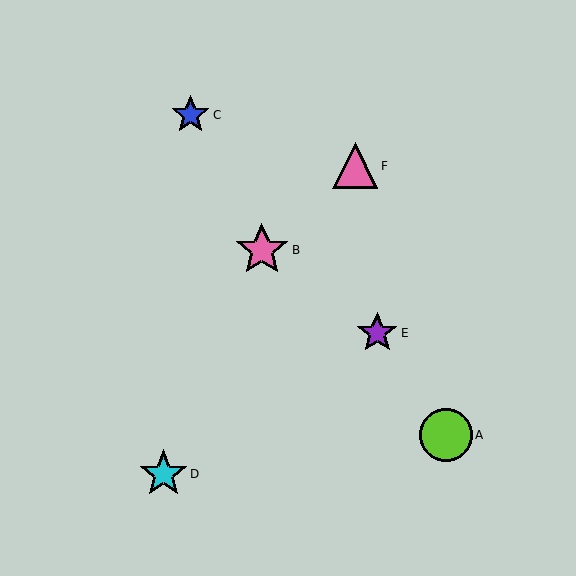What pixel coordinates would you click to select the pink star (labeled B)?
Click at (262, 250) to select the pink star B.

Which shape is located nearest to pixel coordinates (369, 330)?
The purple star (labeled E) at (377, 333) is nearest to that location.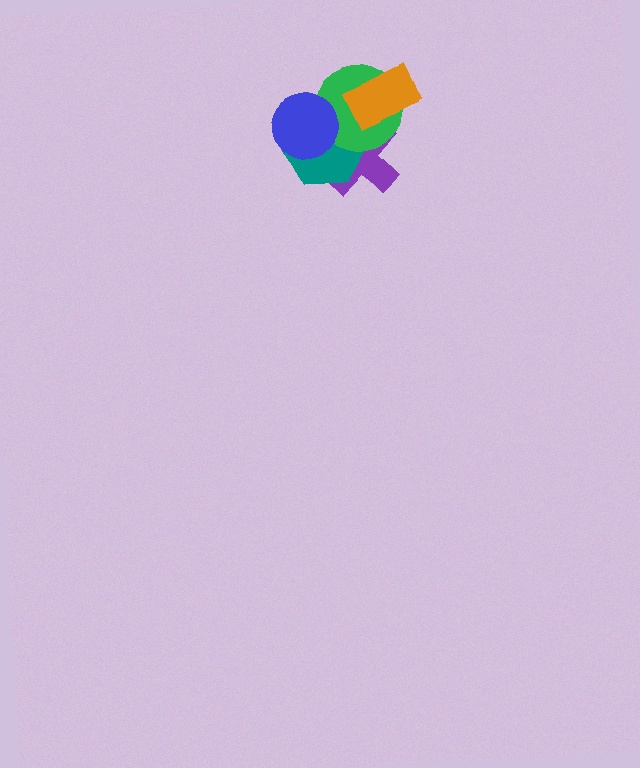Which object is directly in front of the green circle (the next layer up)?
The blue circle is directly in front of the green circle.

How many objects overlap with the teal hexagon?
3 objects overlap with the teal hexagon.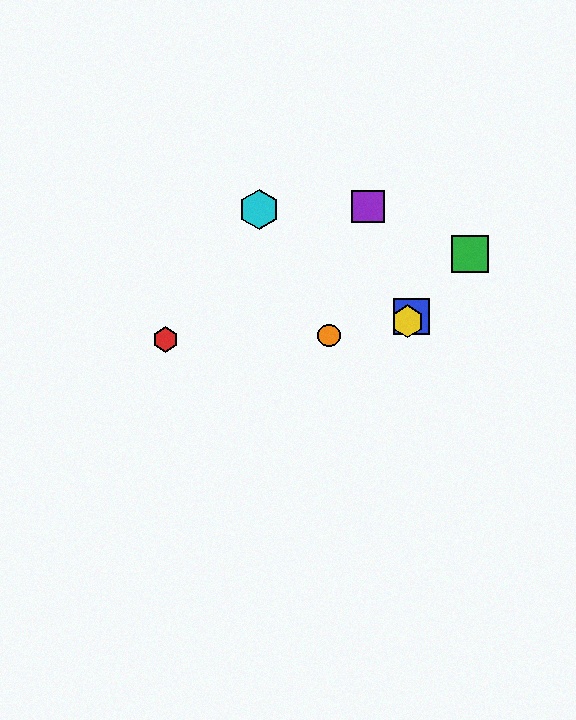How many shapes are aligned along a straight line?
3 shapes (the blue square, the green square, the yellow hexagon) are aligned along a straight line.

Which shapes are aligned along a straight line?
The blue square, the green square, the yellow hexagon are aligned along a straight line.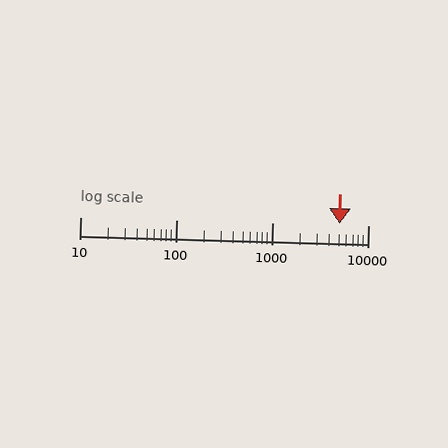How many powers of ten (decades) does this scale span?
The scale spans 3 decades, from 10 to 10000.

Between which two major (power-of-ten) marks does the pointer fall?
The pointer is between 1000 and 10000.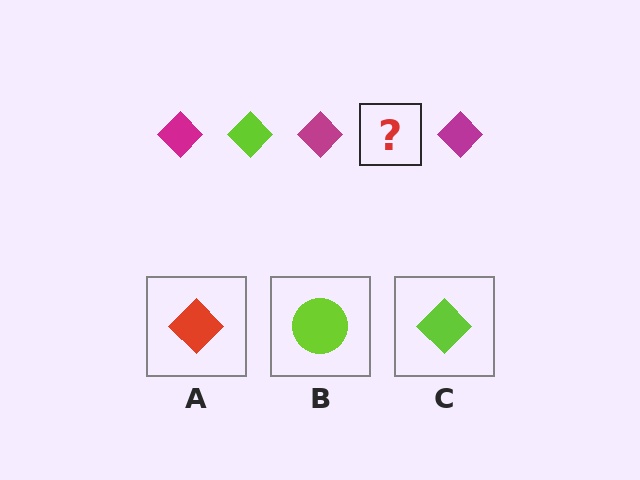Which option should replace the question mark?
Option C.